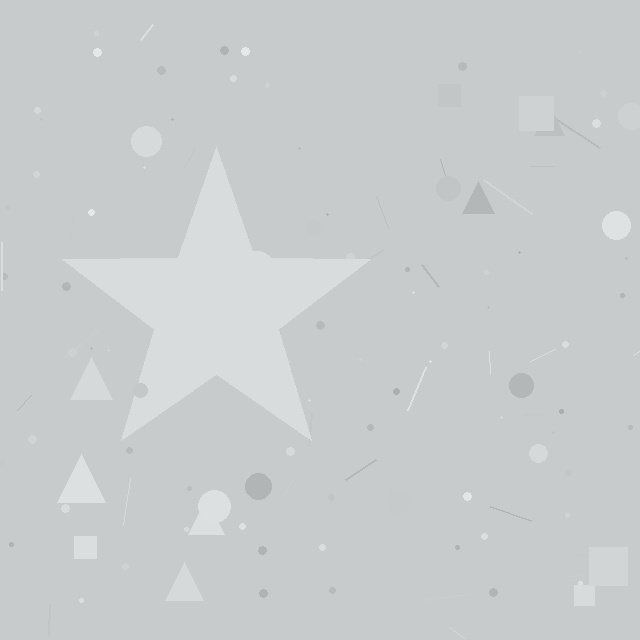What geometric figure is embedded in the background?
A star is embedded in the background.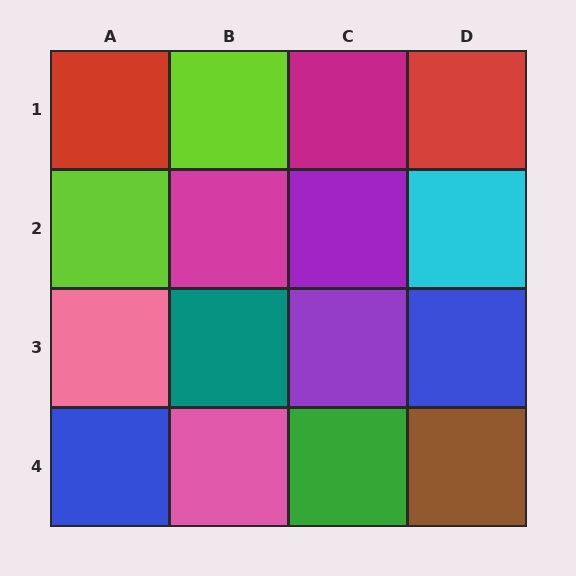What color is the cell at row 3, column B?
Teal.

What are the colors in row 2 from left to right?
Lime, magenta, purple, cyan.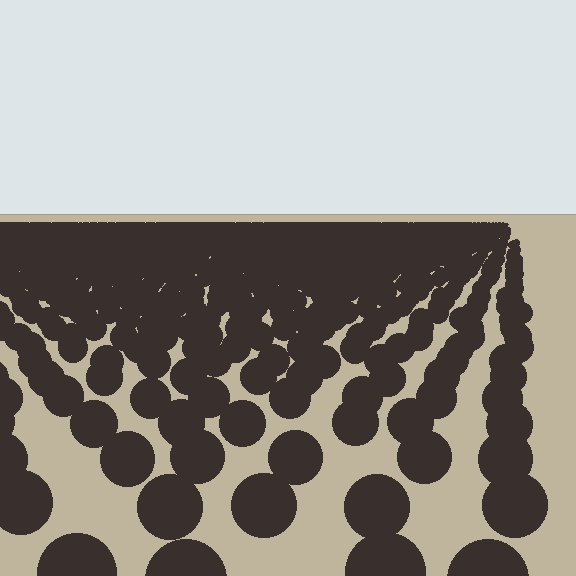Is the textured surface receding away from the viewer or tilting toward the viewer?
The surface is receding away from the viewer. Texture elements get smaller and denser toward the top.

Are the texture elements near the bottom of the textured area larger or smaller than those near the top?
Larger. Near the bottom, elements are closer to the viewer and appear at a bigger on-screen size.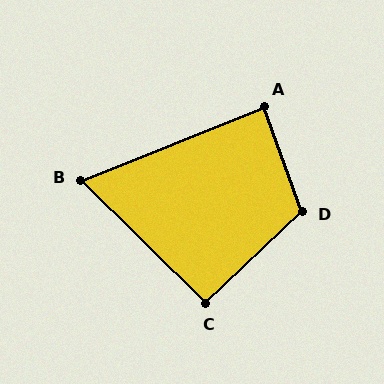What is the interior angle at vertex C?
Approximately 92 degrees (approximately right).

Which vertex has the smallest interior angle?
B, at approximately 66 degrees.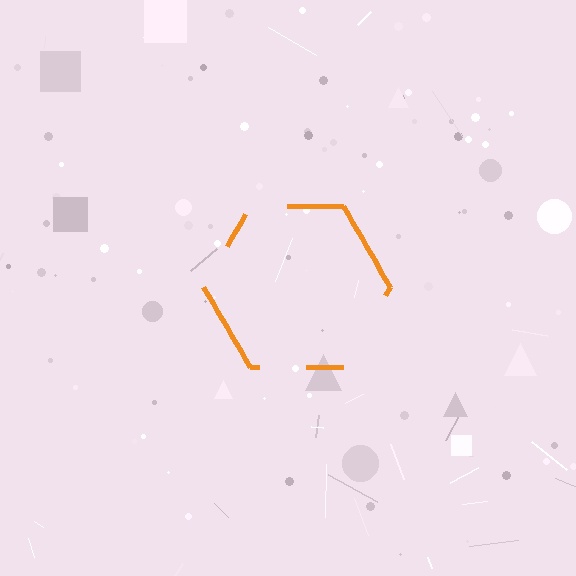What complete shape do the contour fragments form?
The contour fragments form a hexagon.